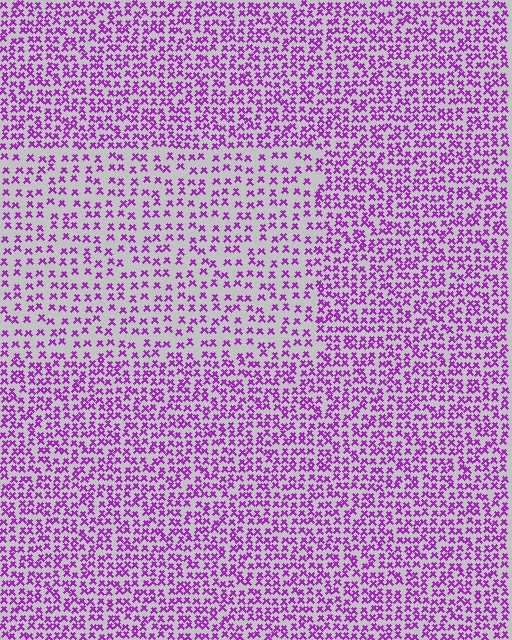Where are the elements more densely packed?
The elements are more densely packed outside the rectangle boundary.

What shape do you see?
I see a rectangle.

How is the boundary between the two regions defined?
The boundary is defined by a change in element density (approximately 1.8x ratio). All elements are the same color, size, and shape.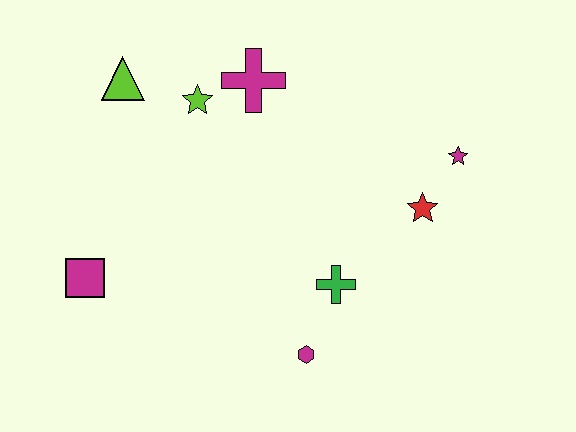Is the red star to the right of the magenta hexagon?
Yes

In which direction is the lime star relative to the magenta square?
The lime star is above the magenta square.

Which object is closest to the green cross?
The magenta hexagon is closest to the green cross.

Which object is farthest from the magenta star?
The magenta square is farthest from the magenta star.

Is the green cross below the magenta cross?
Yes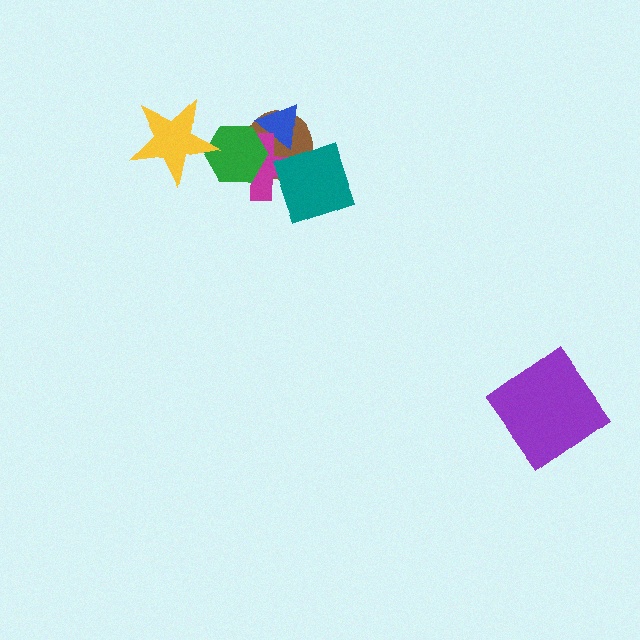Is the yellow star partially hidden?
No, no other shape covers it.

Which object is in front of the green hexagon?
The yellow star is in front of the green hexagon.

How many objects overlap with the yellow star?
1 object overlaps with the yellow star.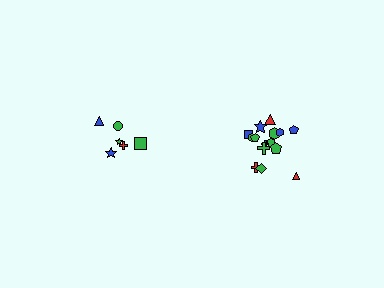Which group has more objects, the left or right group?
The right group.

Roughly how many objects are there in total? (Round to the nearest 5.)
Roughly 20 objects in total.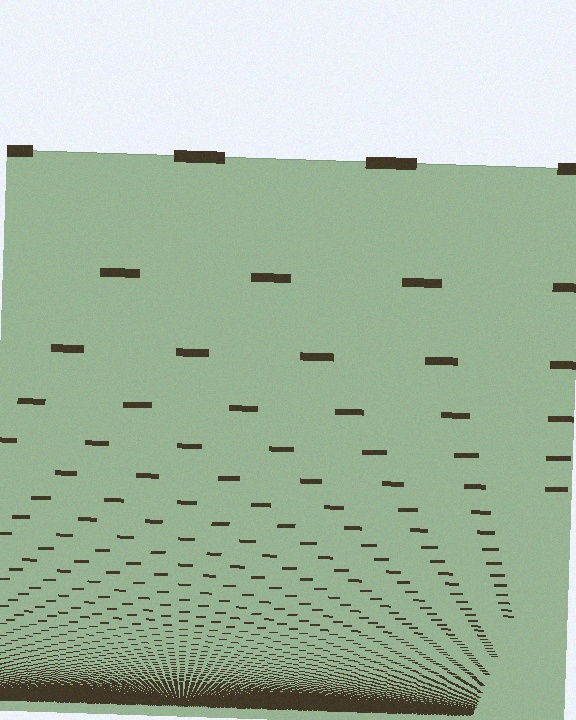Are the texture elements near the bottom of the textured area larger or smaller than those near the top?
Smaller. The gradient is inverted — elements near the bottom are smaller and denser.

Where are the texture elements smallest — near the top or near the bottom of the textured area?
Near the bottom.